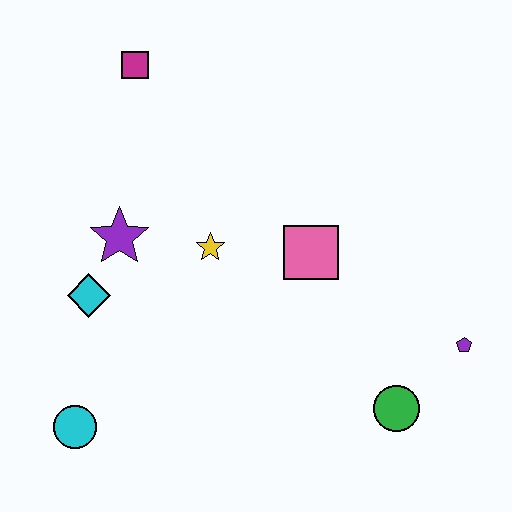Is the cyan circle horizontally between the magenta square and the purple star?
No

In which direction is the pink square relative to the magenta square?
The pink square is below the magenta square.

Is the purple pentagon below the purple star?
Yes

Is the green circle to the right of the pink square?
Yes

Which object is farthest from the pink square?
The cyan circle is farthest from the pink square.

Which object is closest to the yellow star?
The purple star is closest to the yellow star.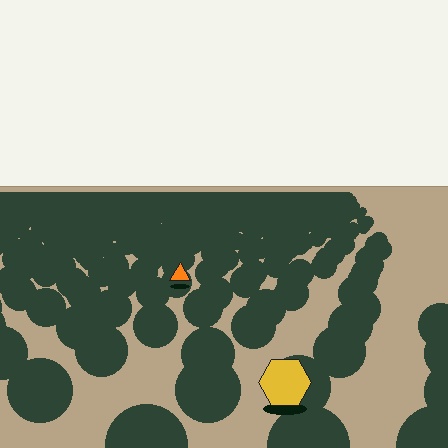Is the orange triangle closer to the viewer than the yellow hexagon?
No. The yellow hexagon is closer — you can tell from the texture gradient: the ground texture is coarser near it.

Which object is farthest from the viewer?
The orange triangle is farthest from the viewer. It appears smaller and the ground texture around it is denser.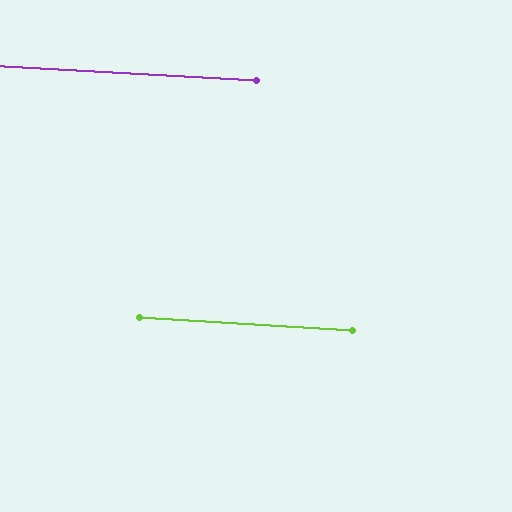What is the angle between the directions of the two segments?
Approximately 0 degrees.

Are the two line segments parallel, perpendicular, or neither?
Parallel — their directions differ by only 0.3°.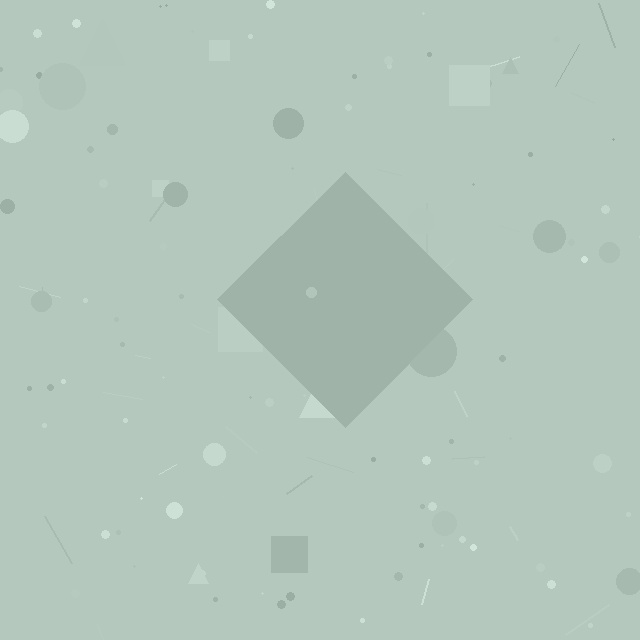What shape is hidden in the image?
A diamond is hidden in the image.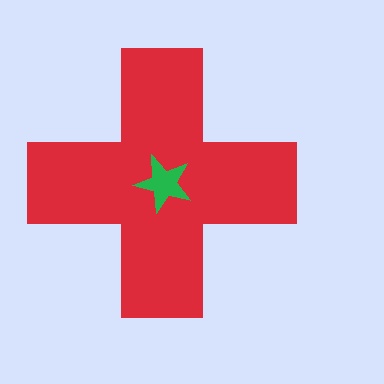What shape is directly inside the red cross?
The green star.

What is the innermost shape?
The green star.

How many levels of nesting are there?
2.